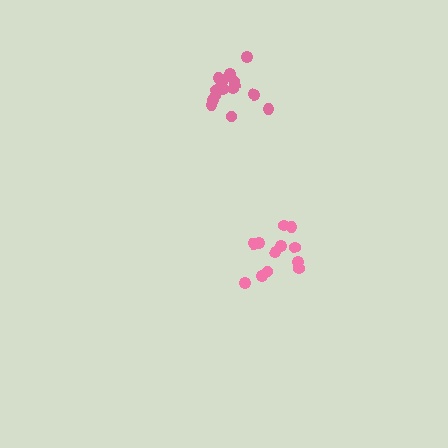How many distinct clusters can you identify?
There are 2 distinct clusters.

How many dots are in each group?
Group 1: 15 dots, Group 2: 12 dots (27 total).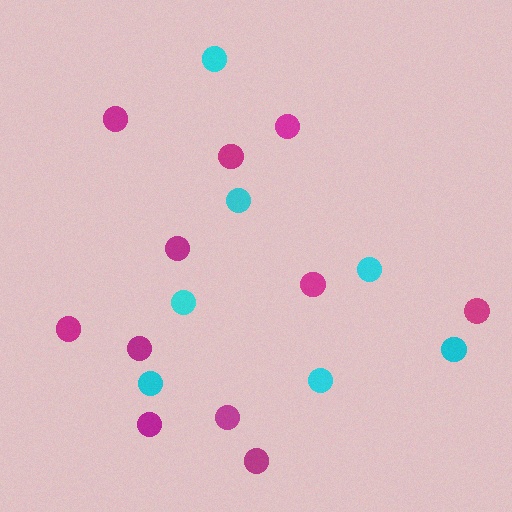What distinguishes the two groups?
There are 2 groups: one group of cyan circles (7) and one group of magenta circles (11).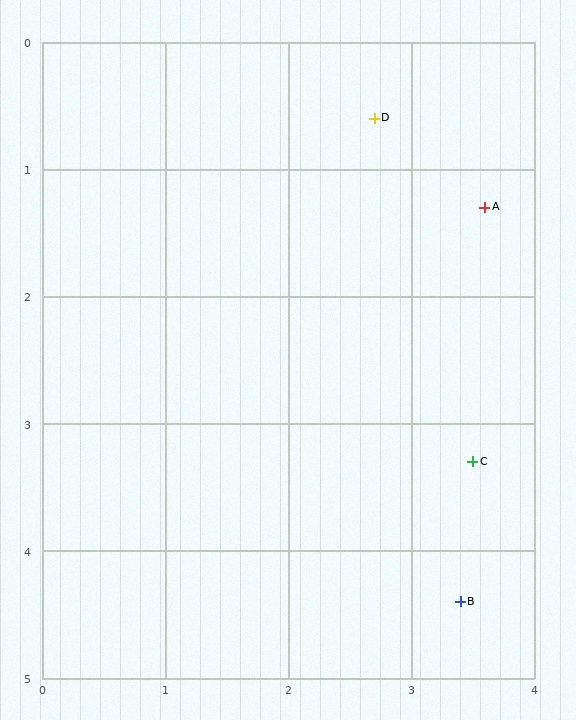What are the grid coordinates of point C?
Point C is at approximately (3.5, 3.3).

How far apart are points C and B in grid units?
Points C and B are about 1.1 grid units apart.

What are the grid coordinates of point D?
Point D is at approximately (2.7, 0.6).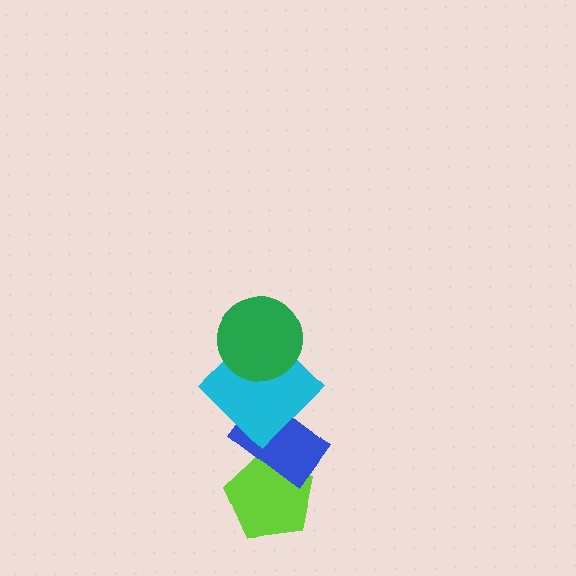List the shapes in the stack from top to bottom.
From top to bottom: the green circle, the cyan diamond, the blue rectangle, the lime pentagon.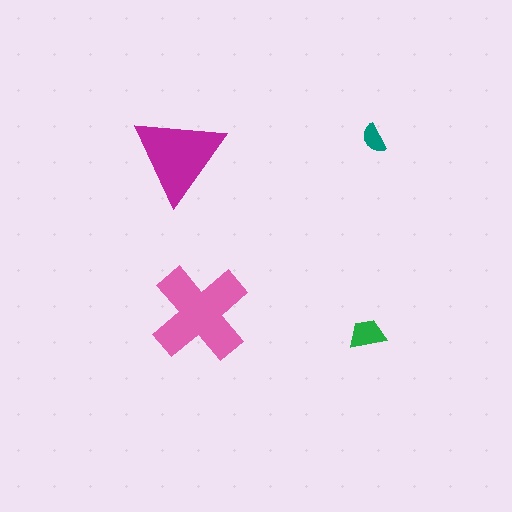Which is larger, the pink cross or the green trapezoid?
The pink cross.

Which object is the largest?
The pink cross.